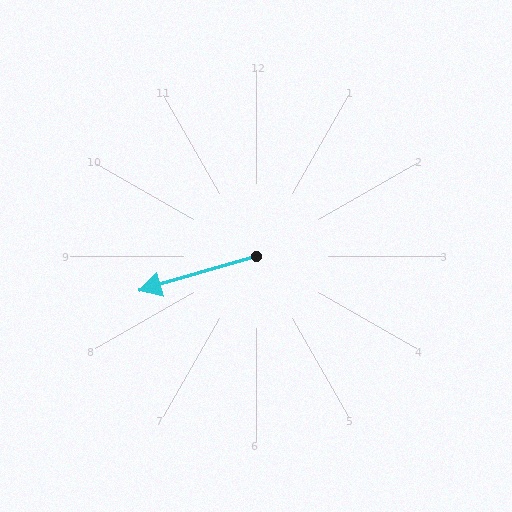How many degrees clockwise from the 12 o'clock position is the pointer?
Approximately 254 degrees.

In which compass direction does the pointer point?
West.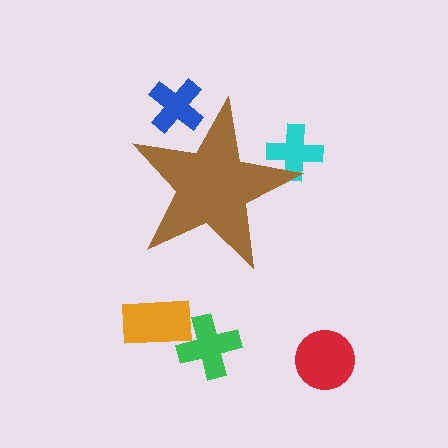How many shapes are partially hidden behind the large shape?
2 shapes are partially hidden.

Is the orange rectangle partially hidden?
No, the orange rectangle is fully visible.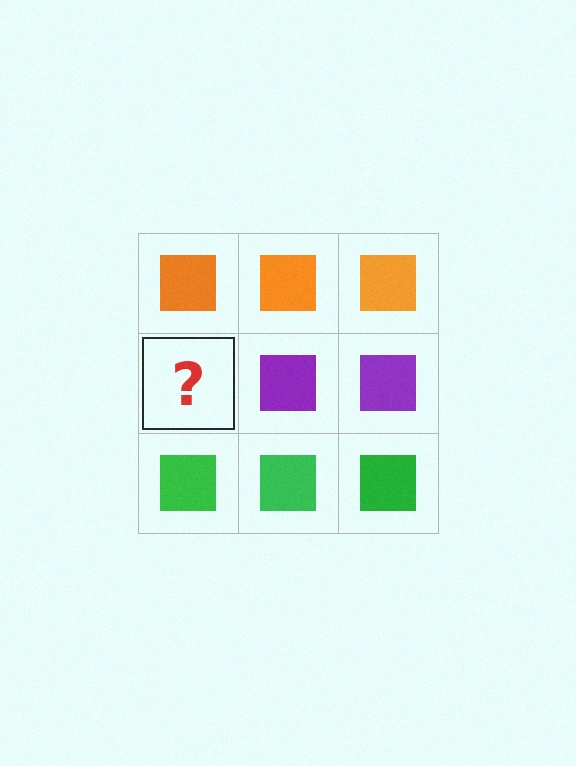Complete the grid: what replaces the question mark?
The question mark should be replaced with a purple square.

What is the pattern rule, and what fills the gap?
The rule is that each row has a consistent color. The gap should be filled with a purple square.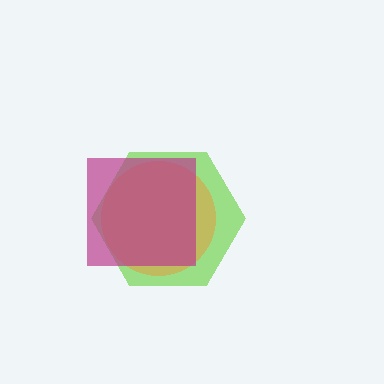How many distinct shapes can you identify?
There are 3 distinct shapes: a lime hexagon, an orange circle, a magenta square.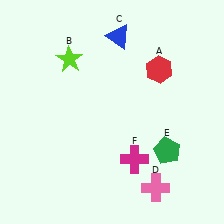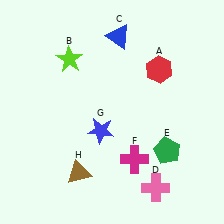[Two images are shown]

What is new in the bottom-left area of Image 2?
A brown triangle (H) was added in the bottom-left area of Image 2.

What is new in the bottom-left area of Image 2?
A blue star (G) was added in the bottom-left area of Image 2.